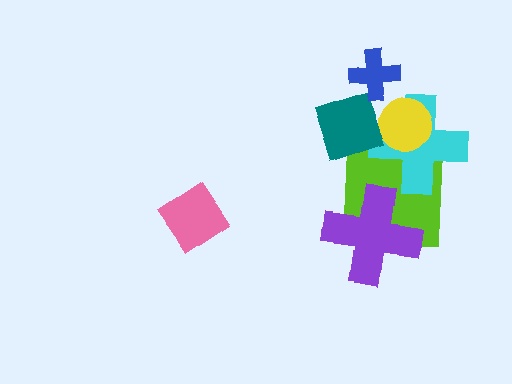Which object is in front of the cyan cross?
The yellow circle is in front of the cyan cross.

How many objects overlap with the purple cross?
1 object overlaps with the purple cross.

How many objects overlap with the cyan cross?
2 objects overlap with the cyan cross.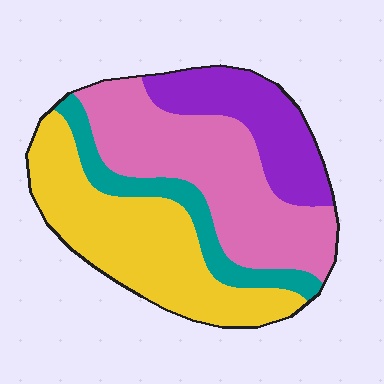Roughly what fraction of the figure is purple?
Purple takes up between a sixth and a third of the figure.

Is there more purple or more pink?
Pink.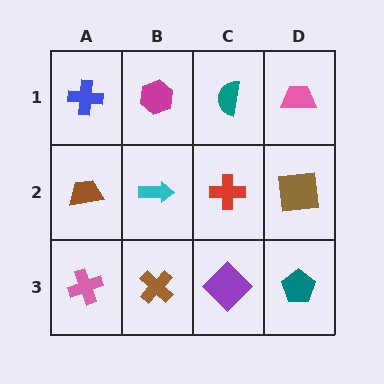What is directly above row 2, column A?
A blue cross.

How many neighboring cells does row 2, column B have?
4.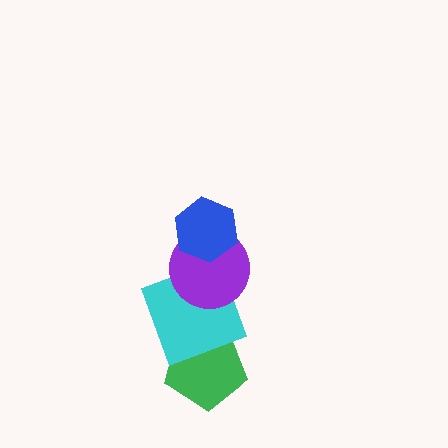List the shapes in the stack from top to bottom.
From top to bottom: the blue hexagon, the purple circle, the cyan square, the green pentagon.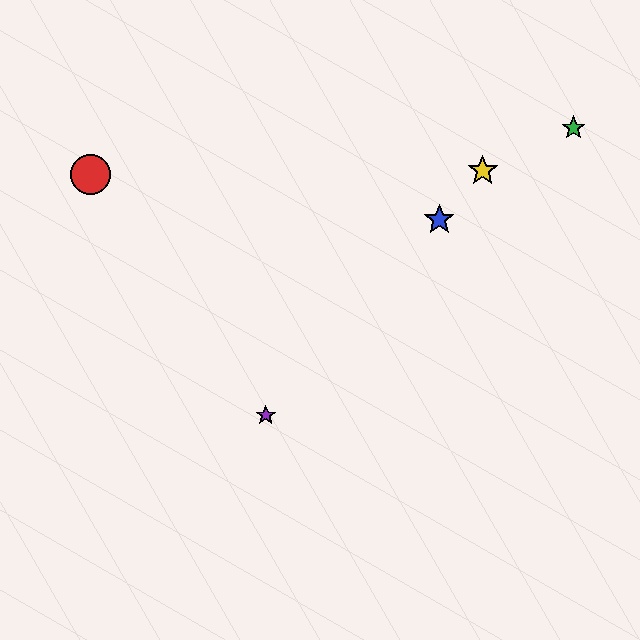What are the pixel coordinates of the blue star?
The blue star is at (439, 220).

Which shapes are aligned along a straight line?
The blue star, the yellow star, the purple star are aligned along a straight line.